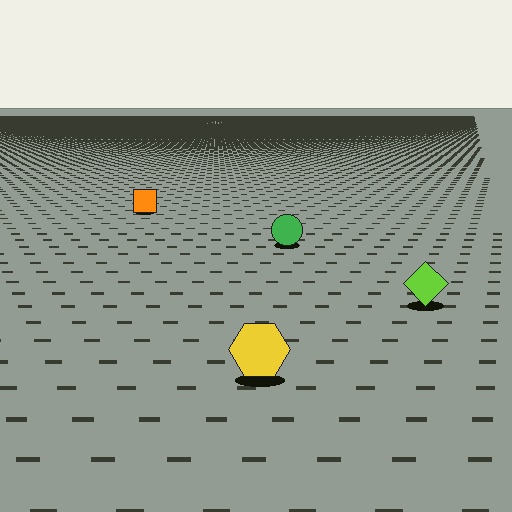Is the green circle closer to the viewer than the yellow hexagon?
No. The yellow hexagon is closer — you can tell from the texture gradient: the ground texture is coarser near it.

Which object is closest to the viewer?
The yellow hexagon is closest. The texture marks near it are larger and more spread out.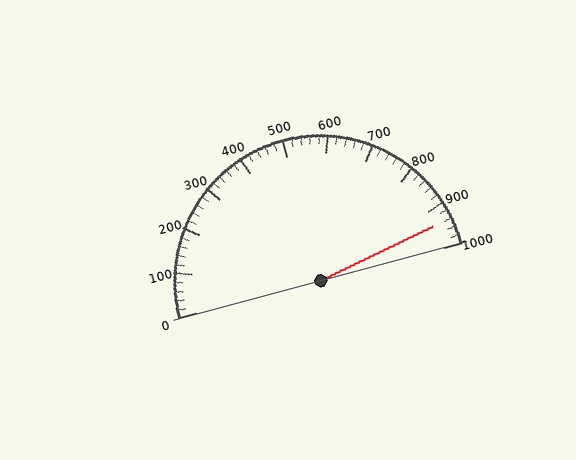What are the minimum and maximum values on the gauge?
The gauge ranges from 0 to 1000.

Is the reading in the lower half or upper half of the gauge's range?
The reading is in the upper half of the range (0 to 1000).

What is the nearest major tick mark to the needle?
The nearest major tick mark is 900.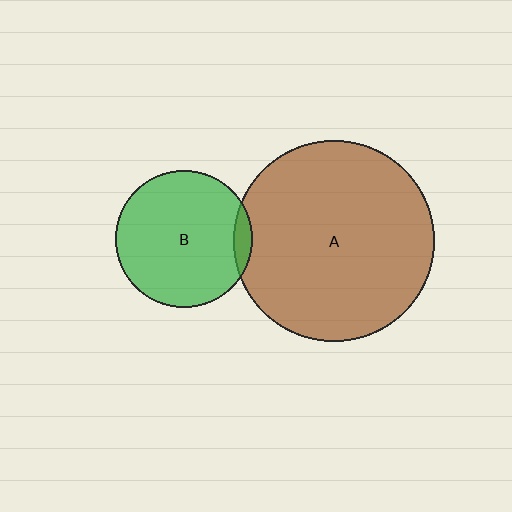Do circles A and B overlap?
Yes.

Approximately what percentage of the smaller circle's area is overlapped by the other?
Approximately 5%.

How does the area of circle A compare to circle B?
Approximately 2.2 times.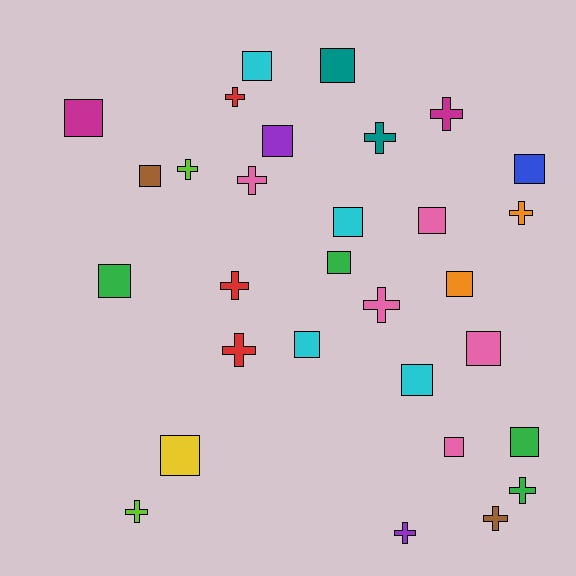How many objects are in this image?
There are 30 objects.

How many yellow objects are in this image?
There is 1 yellow object.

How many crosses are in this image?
There are 13 crosses.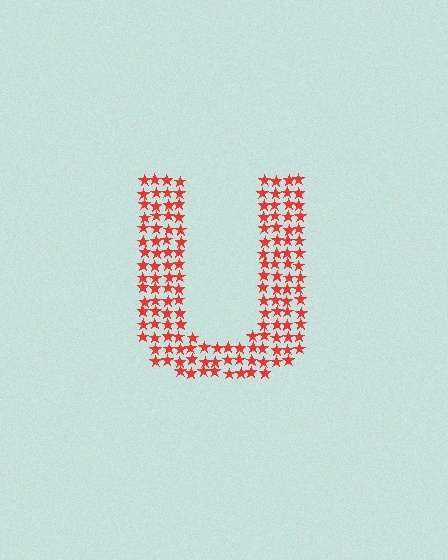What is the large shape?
The large shape is the letter U.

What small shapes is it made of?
It is made of small stars.